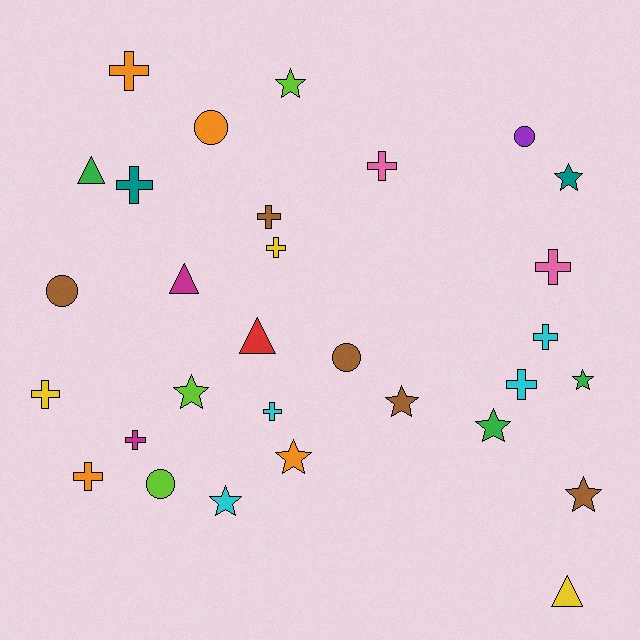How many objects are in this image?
There are 30 objects.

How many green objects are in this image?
There are 3 green objects.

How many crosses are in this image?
There are 12 crosses.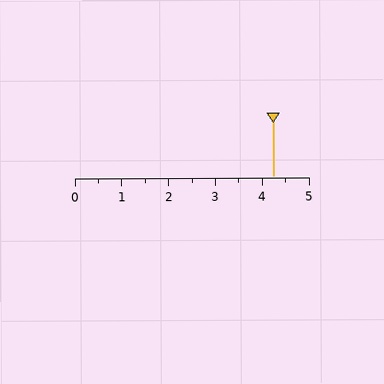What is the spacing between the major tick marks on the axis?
The major ticks are spaced 1 apart.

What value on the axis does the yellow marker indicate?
The marker indicates approximately 4.2.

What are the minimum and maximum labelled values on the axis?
The axis runs from 0 to 5.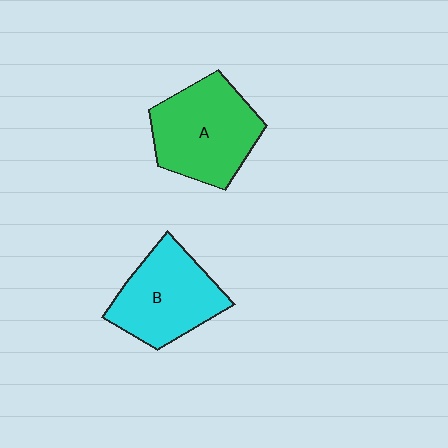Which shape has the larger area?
Shape A (green).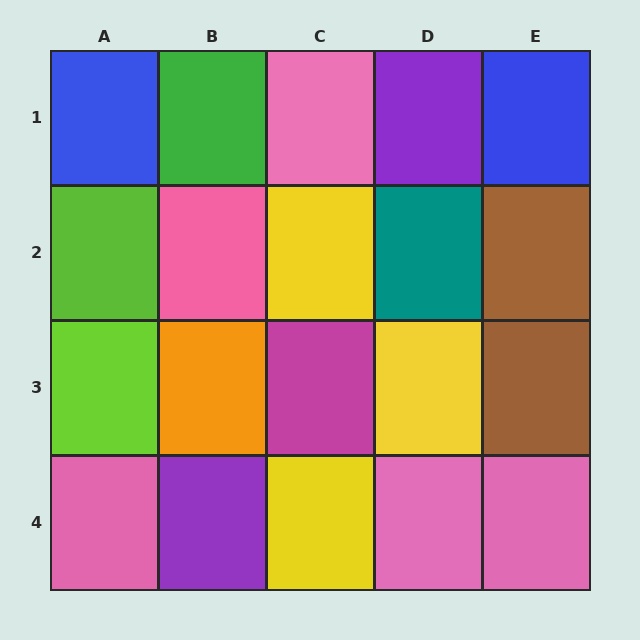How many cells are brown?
2 cells are brown.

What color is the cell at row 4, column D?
Pink.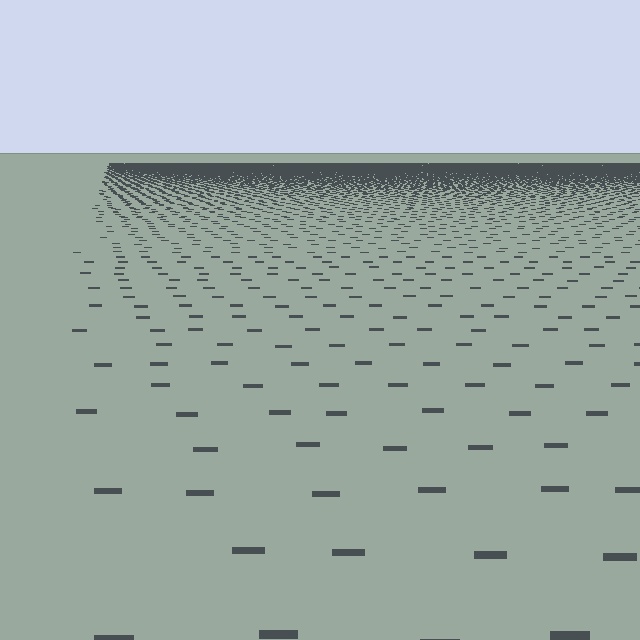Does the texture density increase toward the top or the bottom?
Density increases toward the top.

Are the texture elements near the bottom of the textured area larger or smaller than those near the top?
Larger. Near the bottom, elements are closer to the viewer and appear at a bigger on-screen size.